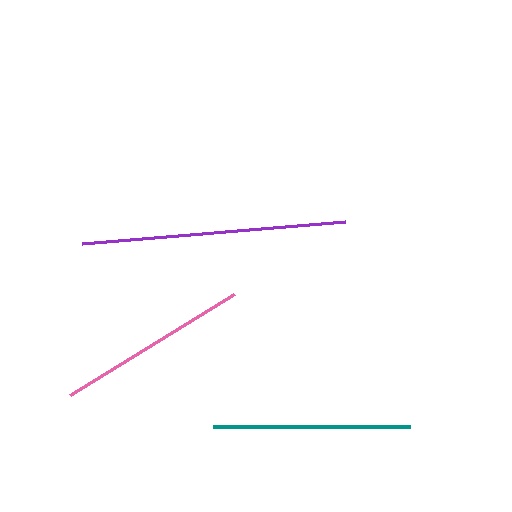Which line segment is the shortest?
The pink line is the shortest at approximately 193 pixels.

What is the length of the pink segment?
The pink segment is approximately 193 pixels long.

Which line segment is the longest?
The purple line is the longest at approximately 264 pixels.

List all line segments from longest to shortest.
From longest to shortest: purple, teal, pink.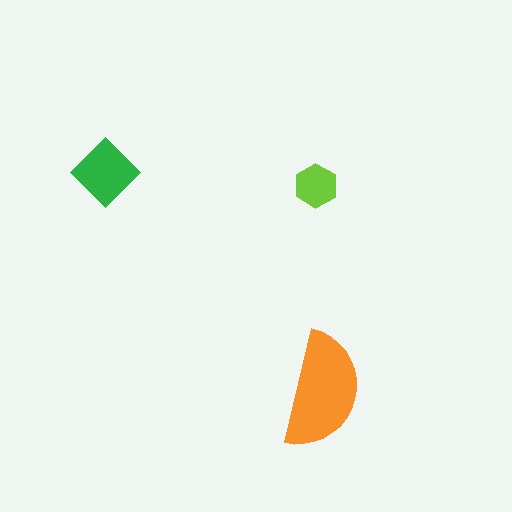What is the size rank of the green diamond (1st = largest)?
2nd.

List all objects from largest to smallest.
The orange semicircle, the green diamond, the lime hexagon.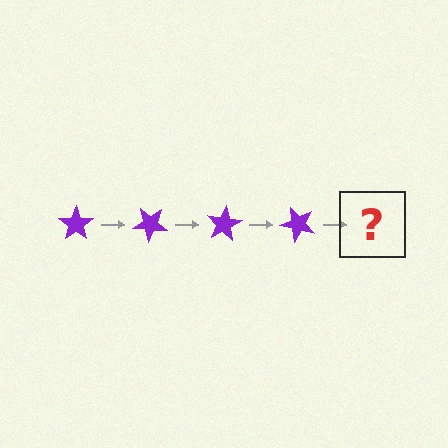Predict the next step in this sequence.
The next step is a purple star rotated 160 degrees.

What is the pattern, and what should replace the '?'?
The pattern is that the star rotates 40 degrees each step. The '?' should be a purple star rotated 160 degrees.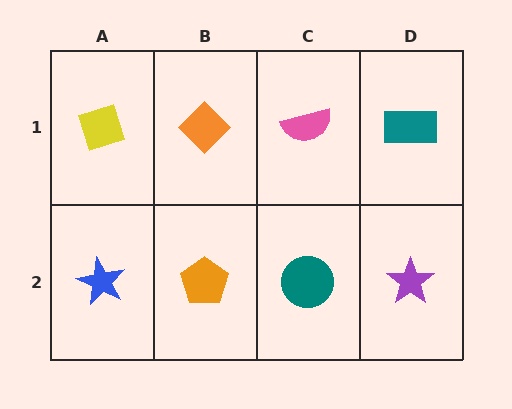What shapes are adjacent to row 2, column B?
An orange diamond (row 1, column B), a blue star (row 2, column A), a teal circle (row 2, column C).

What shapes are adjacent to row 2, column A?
A yellow diamond (row 1, column A), an orange pentagon (row 2, column B).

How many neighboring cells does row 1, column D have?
2.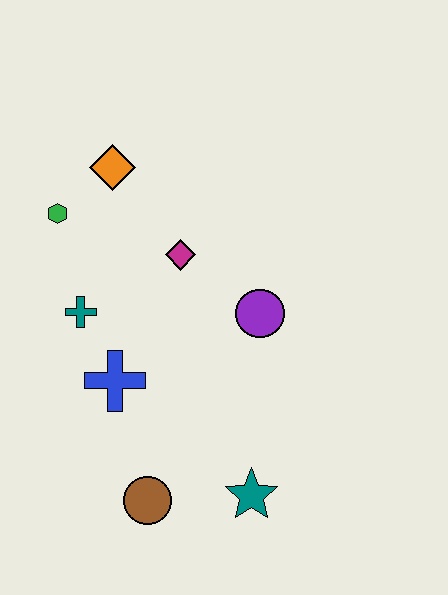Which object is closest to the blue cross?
The teal cross is closest to the blue cross.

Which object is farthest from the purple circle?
The green hexagon is farthest from the purple circle.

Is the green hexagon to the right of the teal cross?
No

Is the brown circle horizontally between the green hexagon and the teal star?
Yes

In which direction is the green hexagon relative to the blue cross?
The green hexagon is above the blue cross.